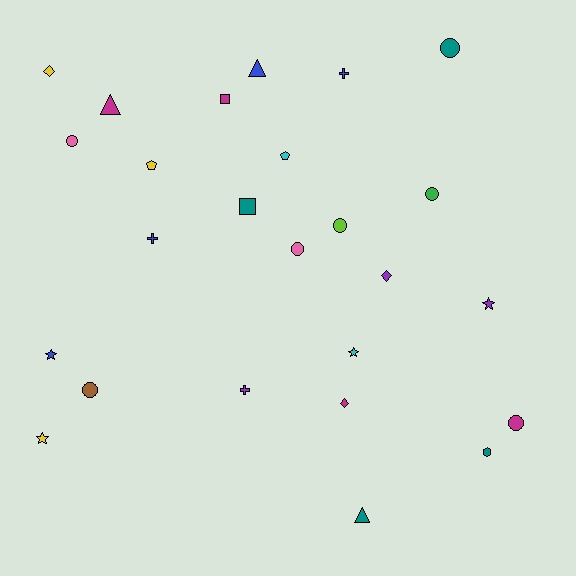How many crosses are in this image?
There are 3 crosses.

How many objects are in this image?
There are 25 objects.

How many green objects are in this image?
There is 1 green object.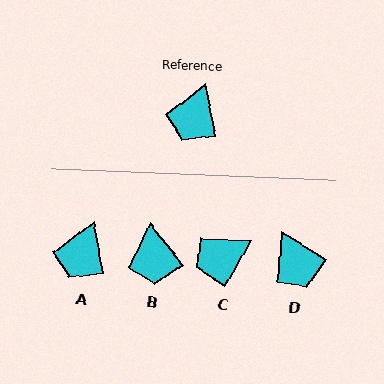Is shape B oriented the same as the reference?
No, it is off by about 28 degrees.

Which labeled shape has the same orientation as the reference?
A.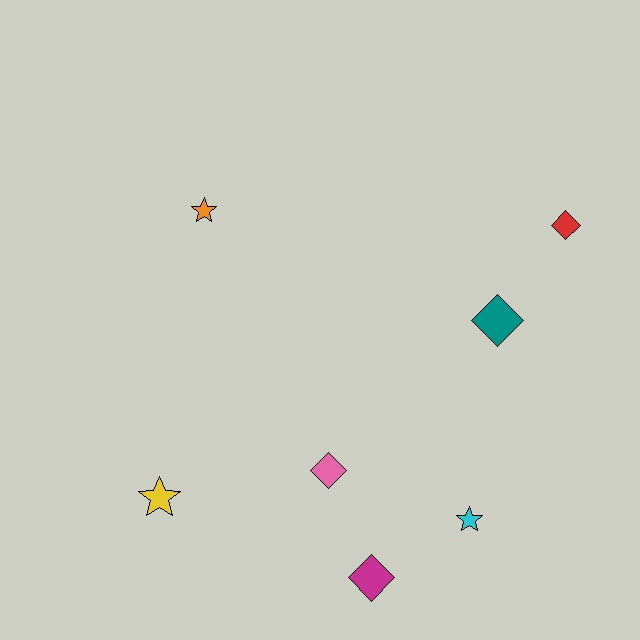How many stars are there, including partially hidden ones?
There are 3 stars.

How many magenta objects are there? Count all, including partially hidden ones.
There is 1 magenta object.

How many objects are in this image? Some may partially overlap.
There are 7 objects.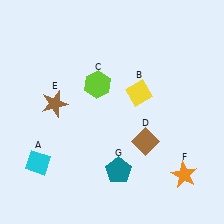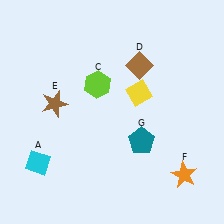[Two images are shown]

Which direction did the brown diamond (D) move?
The brown diamond (D) moved up.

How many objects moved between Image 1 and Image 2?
2 objects moved between the two images.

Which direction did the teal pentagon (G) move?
The teal pentagon (G) moved up.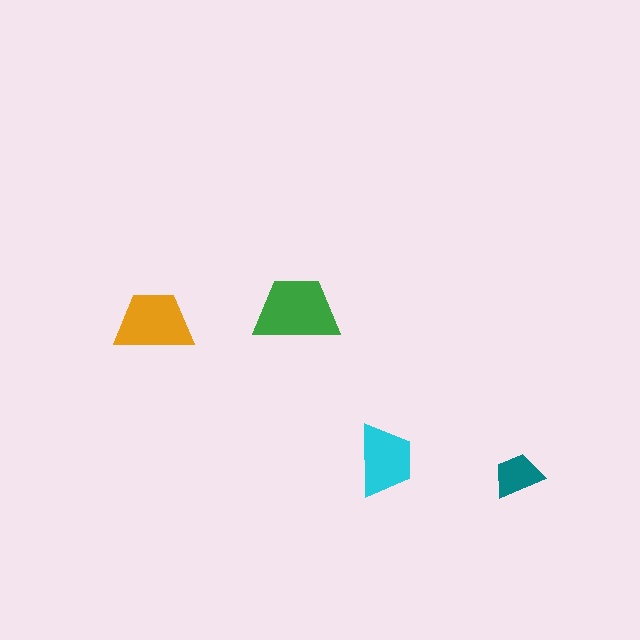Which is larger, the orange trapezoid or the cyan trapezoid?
The orange one.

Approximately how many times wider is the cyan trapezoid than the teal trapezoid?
About 1.5 times wider.